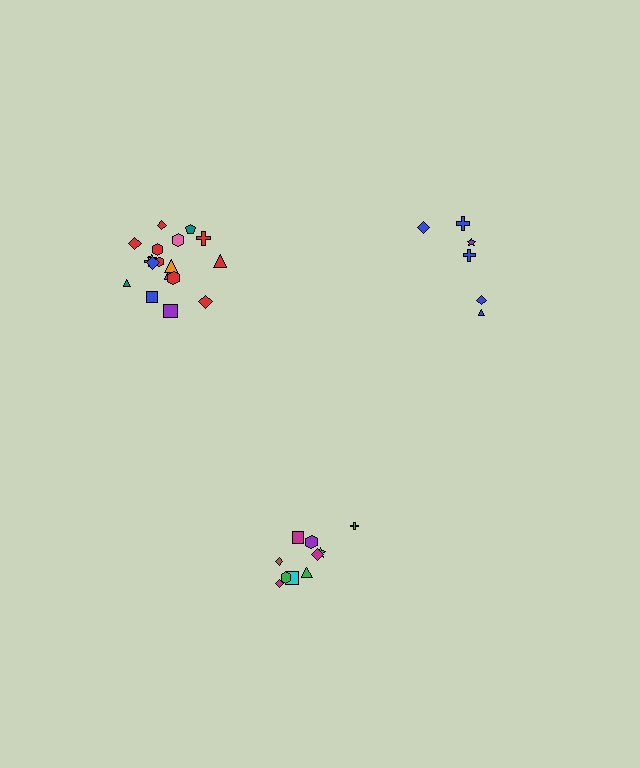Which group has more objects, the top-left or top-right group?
The top-left group.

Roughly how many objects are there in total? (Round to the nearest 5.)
Roughly 35 objects in total.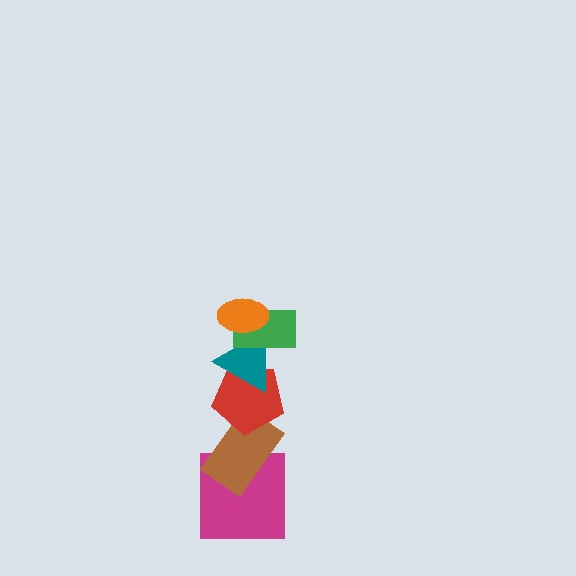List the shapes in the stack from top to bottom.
From top to bottom: the orange ellipse, the green rectangle, the teal triangle, the red pentagon, the brown rectangle, the magenta square.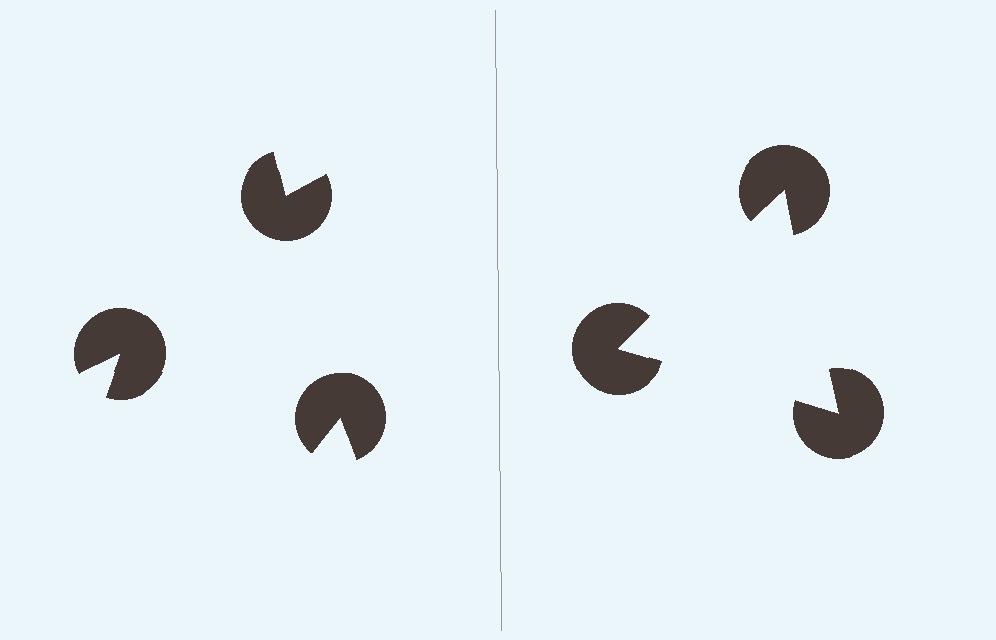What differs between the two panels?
The pac-man discs are positioned identically on both sides; only the wedge orientations differ. On the right they align to a triangle; on the left they are misaligned.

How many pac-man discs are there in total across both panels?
6 — 3 on each side.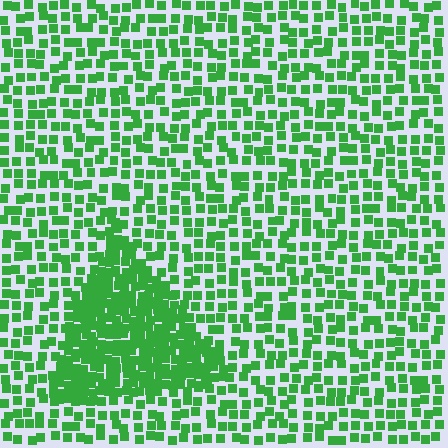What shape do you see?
I see a triangle.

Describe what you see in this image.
The image contains small green elements arranged at two different densities. A triangle-shaped region is visible where the elements are more densely packed than the surrounding area.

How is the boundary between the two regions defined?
The boundary is defined by a change in element density (approximately 2.2x ratio). All elements are the same color, size, and shape.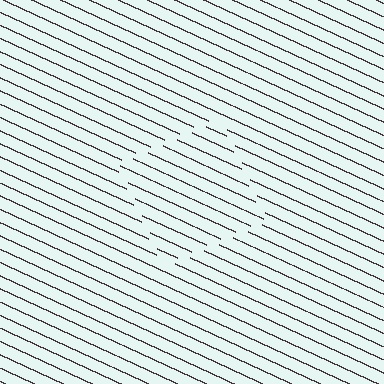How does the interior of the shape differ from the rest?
The interior of the shape contains the same grating, shifted by half a period — the contour is defined by the phase discontinuity where line-ends from the inner and outer gratings abut.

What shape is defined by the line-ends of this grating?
An illusory square. The interior of the shape contains the same grating, shifted by half a period — the contour is defined by the phase discontinuity where line-ends from the inner and outer gratings abut.